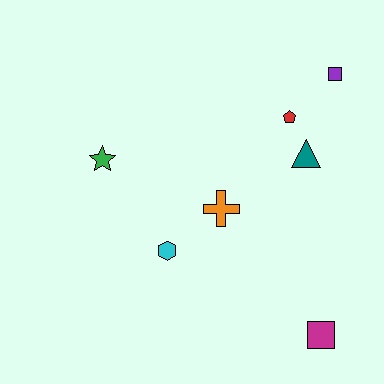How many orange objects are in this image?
There is 1 orange object.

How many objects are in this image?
There are 7 objects.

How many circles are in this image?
There are no circles.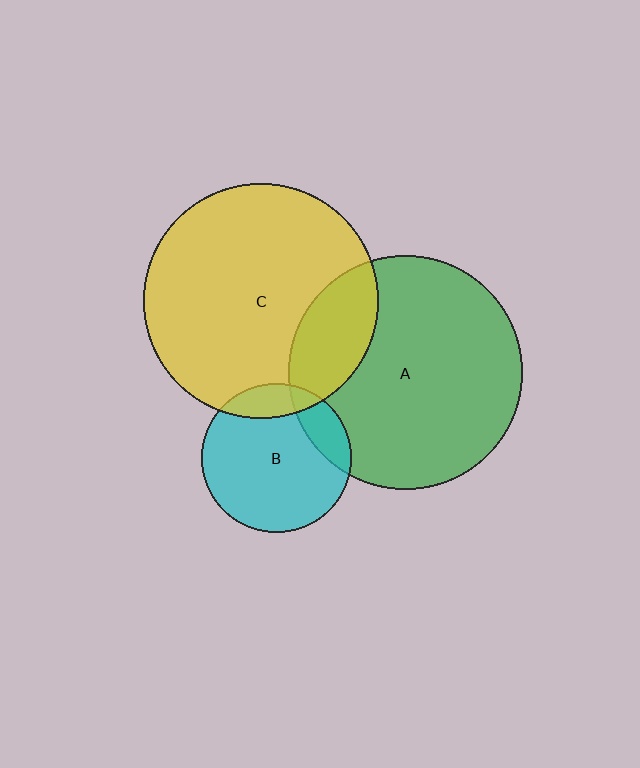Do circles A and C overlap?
Yes.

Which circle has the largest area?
Circle C (yellow).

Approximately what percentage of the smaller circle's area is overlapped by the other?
Approximately 20%.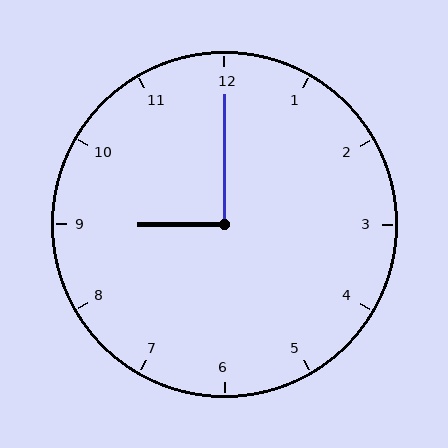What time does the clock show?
9:00.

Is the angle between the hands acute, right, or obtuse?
It is right.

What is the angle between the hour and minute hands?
Approximately 90 degrees.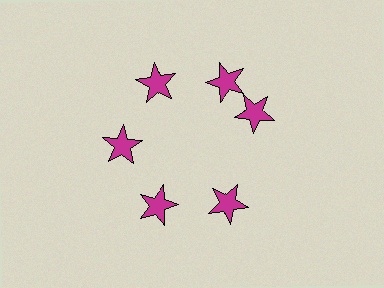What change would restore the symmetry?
The symmetry would be restored by rotating it back into even spacing with its neighbors so that all 6 stars sit at equal angles and equal distance from the center.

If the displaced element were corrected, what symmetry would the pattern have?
It would have 6-fold rotational symmetry — the pattern would map onto itself every 60 degrees.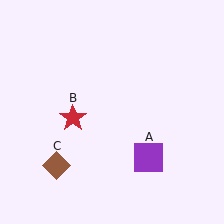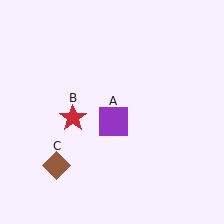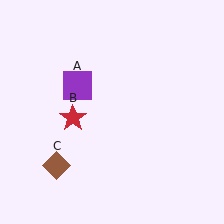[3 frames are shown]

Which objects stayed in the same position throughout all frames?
Red star (object B) and brown diamond (object C) remained stationary.